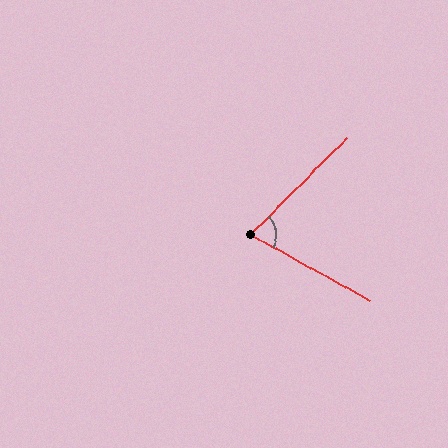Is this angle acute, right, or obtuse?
It is acute.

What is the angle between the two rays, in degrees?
Approximately 74 degrees.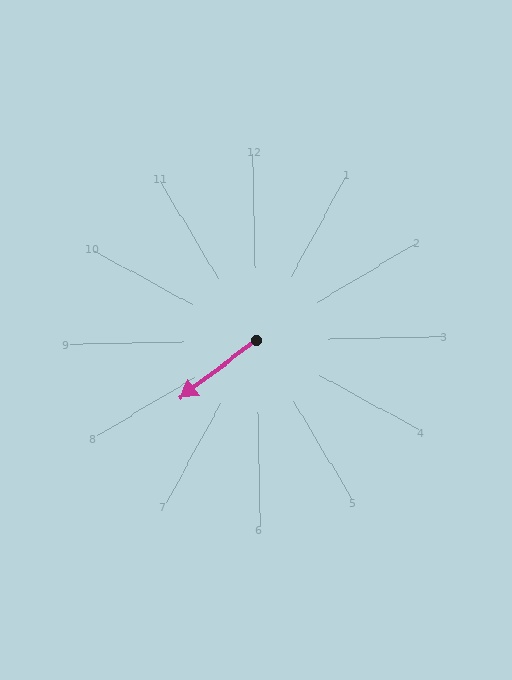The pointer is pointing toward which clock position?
Roughly 8 o'clock.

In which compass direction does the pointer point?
Southwest.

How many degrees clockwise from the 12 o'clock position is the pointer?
Approximately 234 degrees.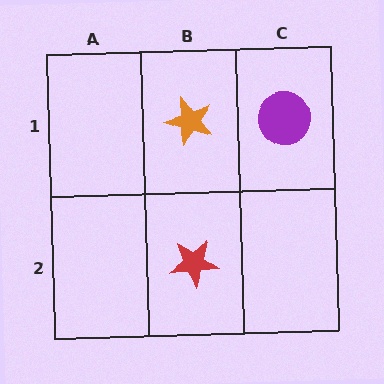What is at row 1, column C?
A purple circle.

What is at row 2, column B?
A red star.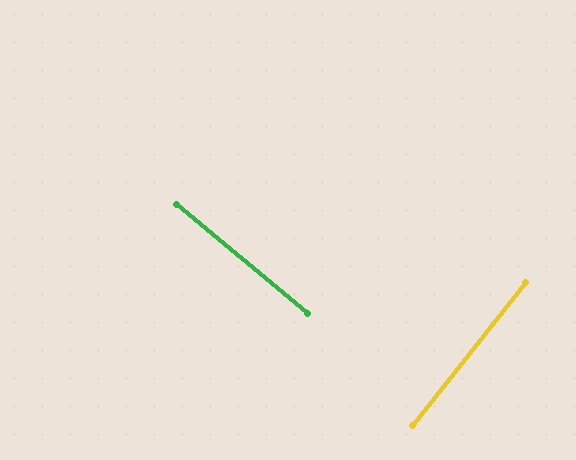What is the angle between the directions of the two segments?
Approximately 88 degrees.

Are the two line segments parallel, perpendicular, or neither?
Perpendicular — they meet at approximately 88°.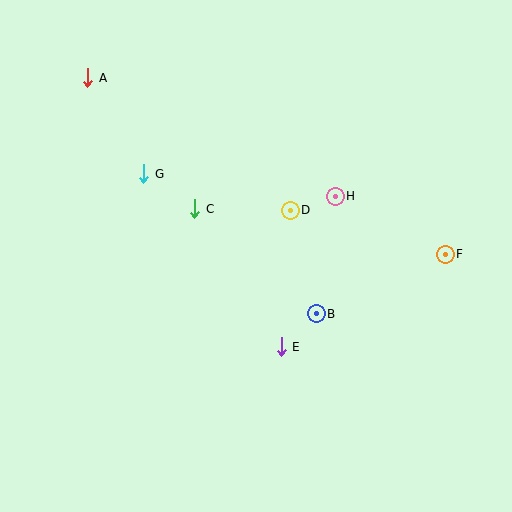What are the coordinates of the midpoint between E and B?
The midpoint between E and B is at (299, 330).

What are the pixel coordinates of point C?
Point C is at (195, 209).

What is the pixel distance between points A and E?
The distance between A and E is 331 pixels.